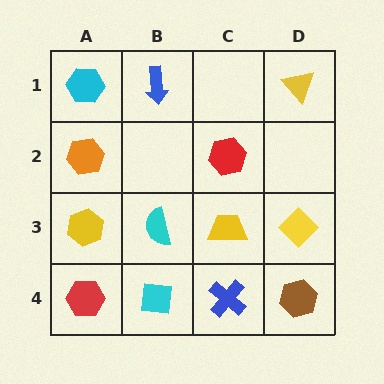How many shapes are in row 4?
4 shapes.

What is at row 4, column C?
A blue cross.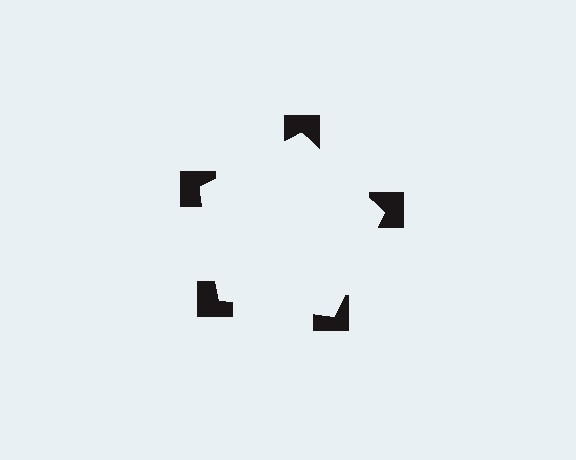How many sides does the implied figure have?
5 sides.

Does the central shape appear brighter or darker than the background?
It typically appears slightly brighter than the background, even though no actual brightness change is drawn.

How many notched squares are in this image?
There are 5 — one at each vertex of the illusory pentagon.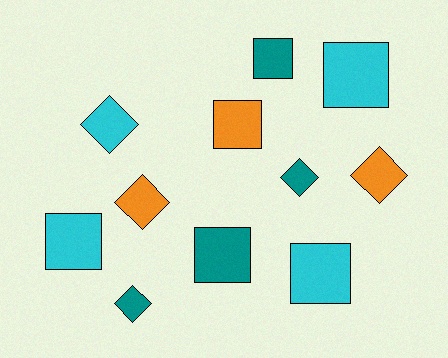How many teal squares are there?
There are 2 teal squares.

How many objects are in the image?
There are 11 objects.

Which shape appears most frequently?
Square, with 6 objects.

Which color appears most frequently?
Cyan, with 4 objects.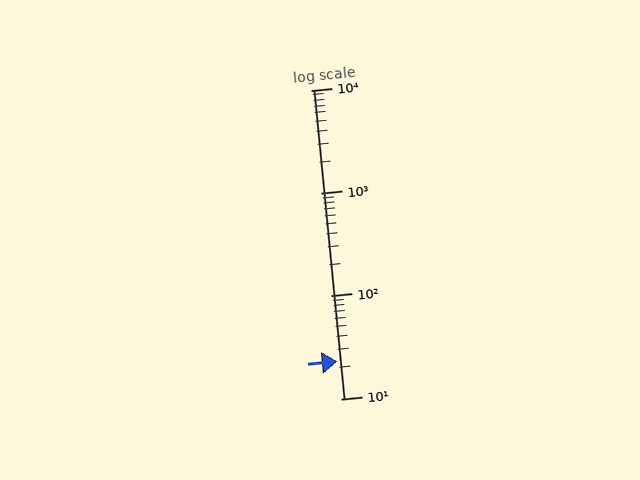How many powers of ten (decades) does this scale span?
The scale spans 3 decades, from 10 to 10000.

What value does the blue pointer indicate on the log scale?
The pointer indicates approximately 23.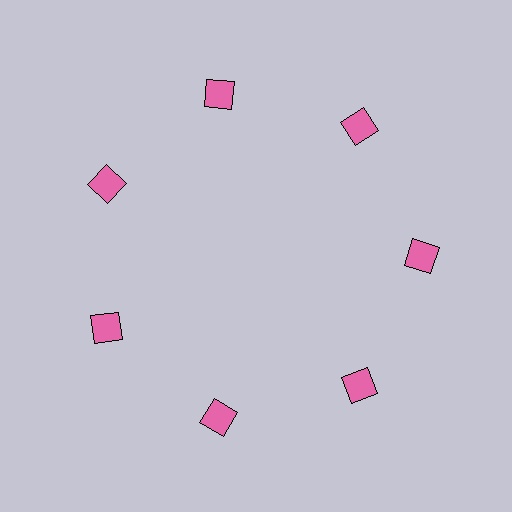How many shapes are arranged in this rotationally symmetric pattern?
There are 7 shapes, arranged in 7 groups of 1.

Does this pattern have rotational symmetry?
Yes, this pattern has 7-fold rotational symmetry. It looks the same after rotating 51 degrees around the center.